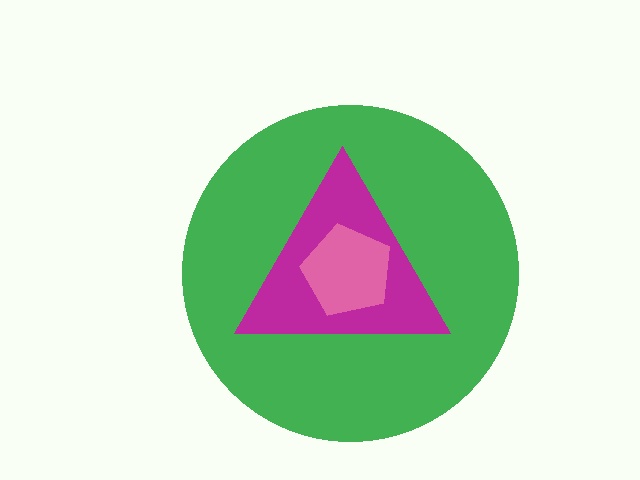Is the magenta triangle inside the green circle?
Yes.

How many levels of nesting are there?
3.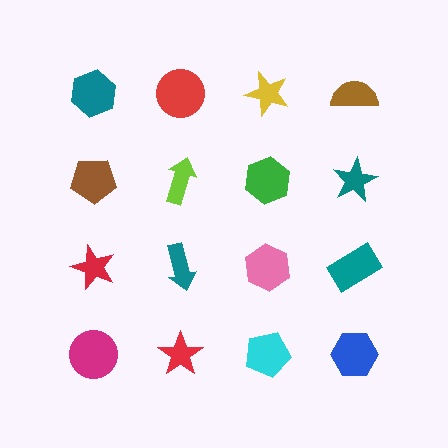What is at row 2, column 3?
A green hexagon.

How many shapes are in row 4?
4 shapes.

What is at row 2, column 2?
A lime arrow.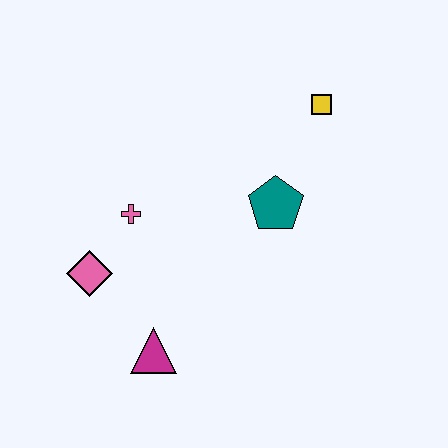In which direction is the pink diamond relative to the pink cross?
The pink diamond is below the pink cross.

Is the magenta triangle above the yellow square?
No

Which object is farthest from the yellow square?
The magenta triangle is farthest from the yellow square.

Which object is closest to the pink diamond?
The pink cross is closest to the pink diamond.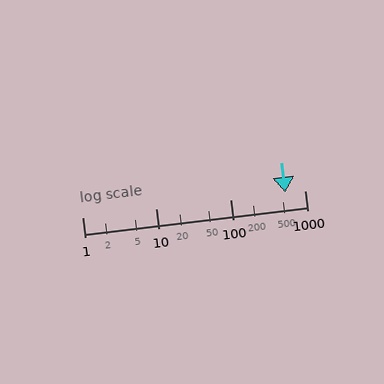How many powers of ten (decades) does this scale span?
The scale spans 3 decades, from 1 to 1000.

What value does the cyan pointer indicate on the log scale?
The pointer indicates approximately 540.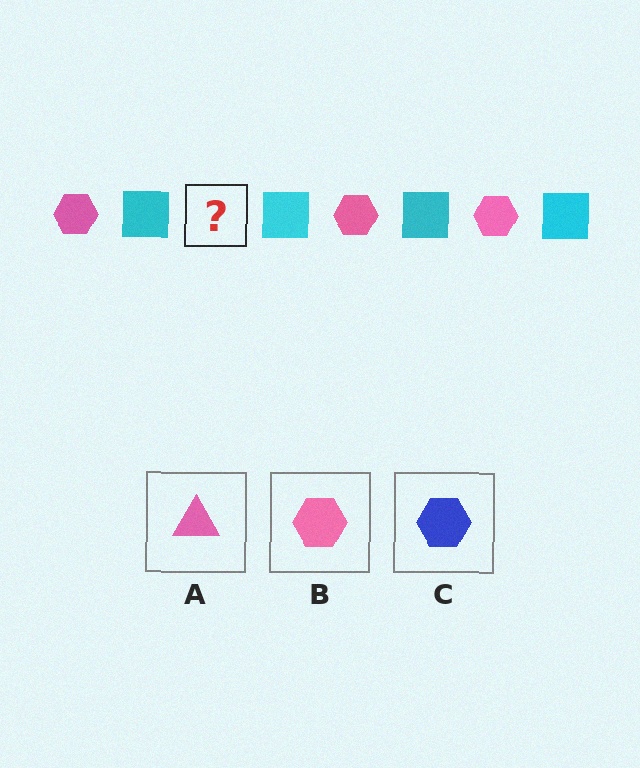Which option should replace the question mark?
Option B.